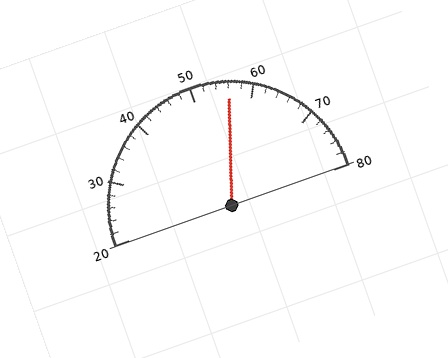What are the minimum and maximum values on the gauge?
The gauge ranges from 20 to 80.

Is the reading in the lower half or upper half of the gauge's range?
The reading is in the upper half of the range (20 to 80).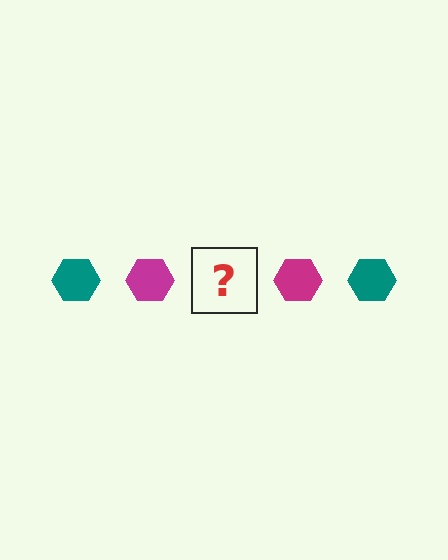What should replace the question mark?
The question mark should be replaced with a teal hexagon.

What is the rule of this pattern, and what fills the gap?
The rule is that the pattern cycles through teal, magenta hexagons. The gap should be filled with a teal hexagon.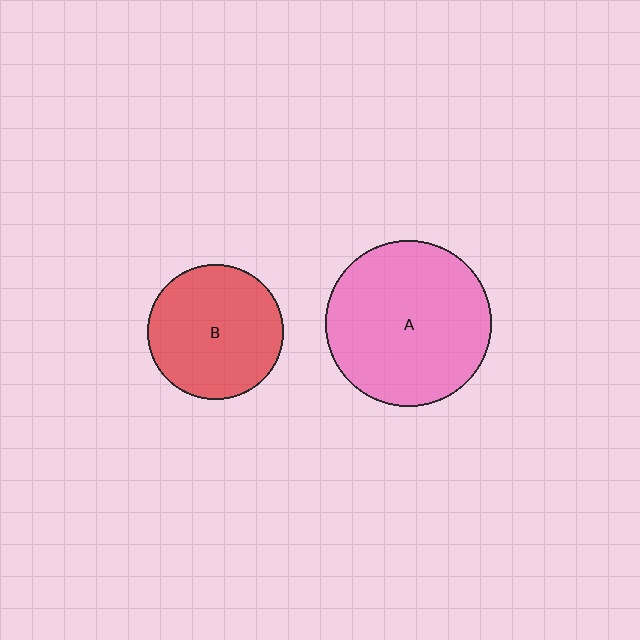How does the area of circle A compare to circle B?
Approximately 1.5 times.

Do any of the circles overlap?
No, none of the circles overlap.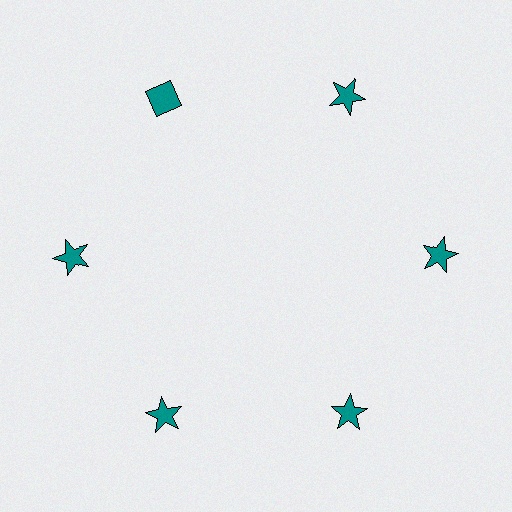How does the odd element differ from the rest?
It has a different shape: diamond instead of star.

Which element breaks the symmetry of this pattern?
The teal diamond at roughly the 11 o'clock position breaks the symmetry. All other shapes are teal stars.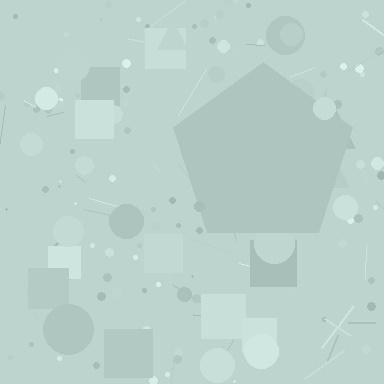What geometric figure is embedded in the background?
A pentagon is embedded in the background.